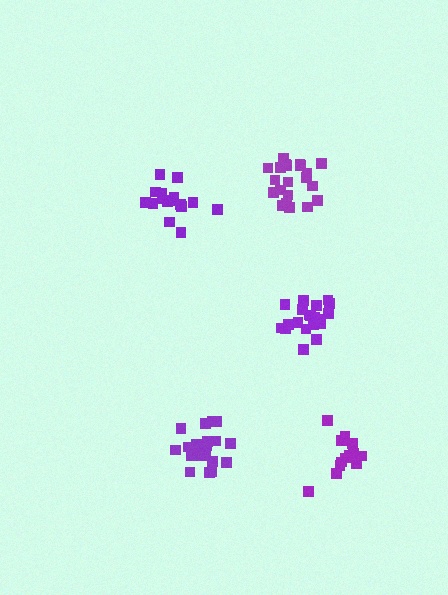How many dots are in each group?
Group 1: 16 dots, Group 2: 15 dots, Group 3: 21 dots, Group 4: 21 dots, Group 5: 19 dots (92 total).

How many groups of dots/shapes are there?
There are 5 groups.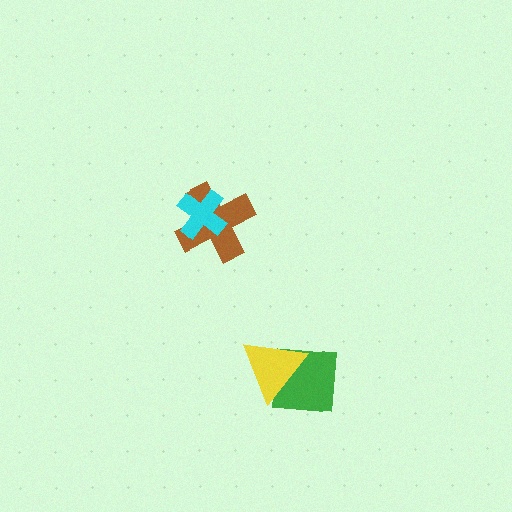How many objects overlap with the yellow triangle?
1 object overlaps with the yellow triangle.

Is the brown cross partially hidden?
Yes, it is partially covered by another shape.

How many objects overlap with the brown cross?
1 object overlaps with the brown cross.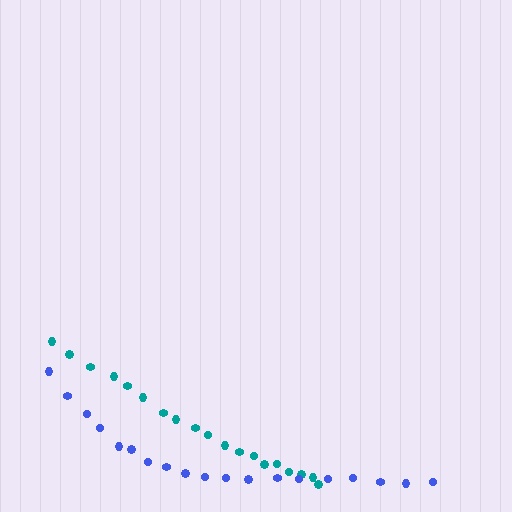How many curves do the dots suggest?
There are 2 distinct paths.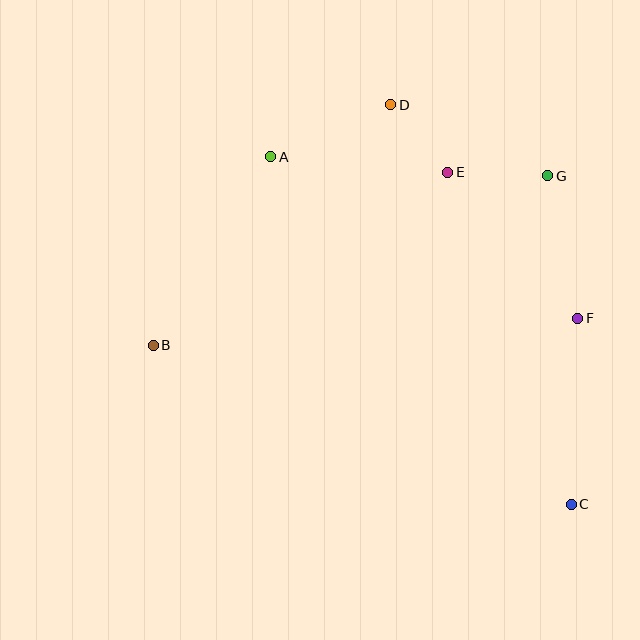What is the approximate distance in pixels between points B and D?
The distance between B and D is approximately 338 pixels.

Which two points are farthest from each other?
Points A and C are farthest from each other.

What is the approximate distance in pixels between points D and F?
The distance between D and F is approximately 284 pixels.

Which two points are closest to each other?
Points D and E are closest to each other.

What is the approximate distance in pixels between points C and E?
The distance between C and E is approximately 354 pixels.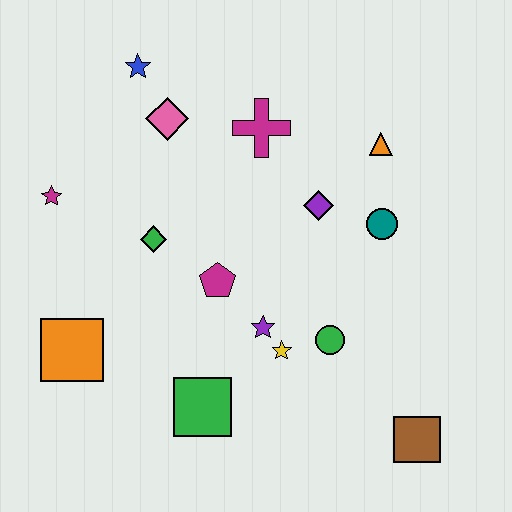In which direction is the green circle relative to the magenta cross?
The green circle is below the magenta cross.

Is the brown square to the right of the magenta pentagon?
Yes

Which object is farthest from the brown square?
The blue star is farthest from the brown square.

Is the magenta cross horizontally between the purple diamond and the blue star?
Yes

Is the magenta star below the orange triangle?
Yes